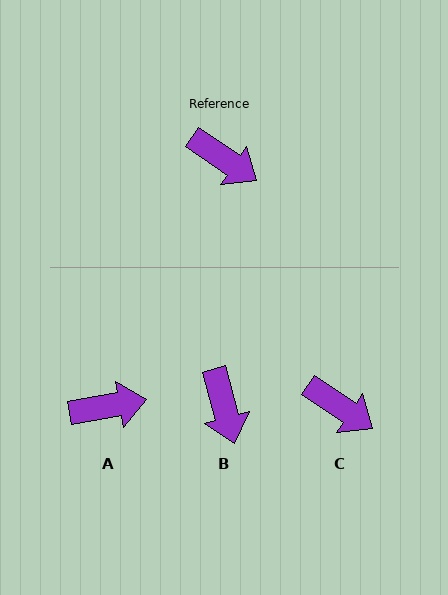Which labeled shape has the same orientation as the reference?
C.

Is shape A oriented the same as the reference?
No, it is off by about 44 degrees.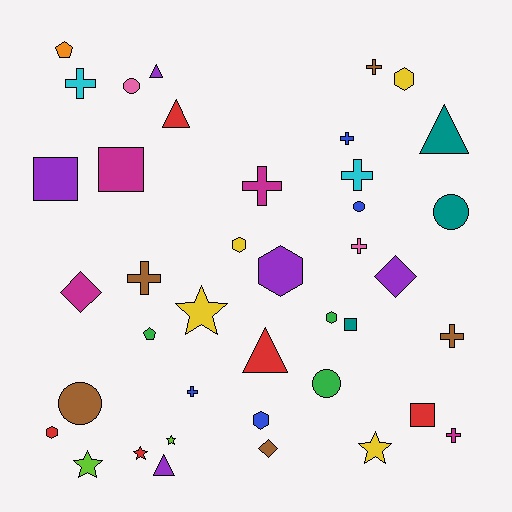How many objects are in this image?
There are 40 objects.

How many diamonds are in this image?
There are 3 diamonds.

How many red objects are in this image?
There are 5 red objects.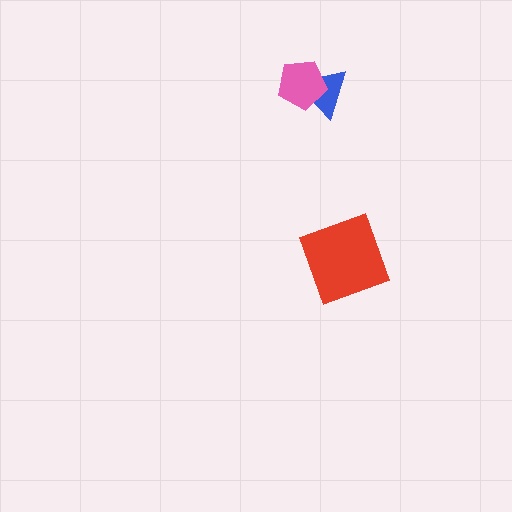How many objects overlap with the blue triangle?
1 object overlaps with the blue triangle.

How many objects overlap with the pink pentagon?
1 object overlaps with the pink pentagon.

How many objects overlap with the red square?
0 objects overlap with the red square.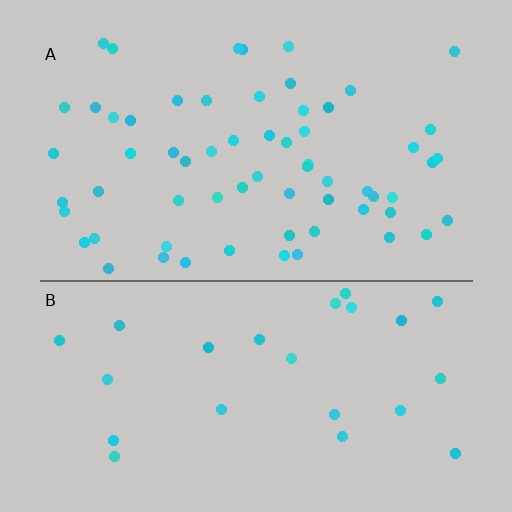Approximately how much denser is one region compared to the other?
Approximately 2.5× — region A over region B.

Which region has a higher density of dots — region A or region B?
A (the top).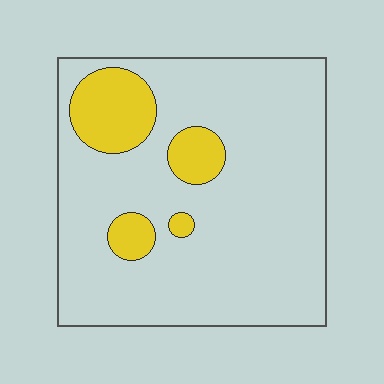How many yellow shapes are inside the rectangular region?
4.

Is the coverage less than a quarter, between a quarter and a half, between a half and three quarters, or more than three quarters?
Less than a quarter.